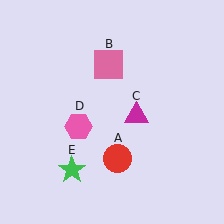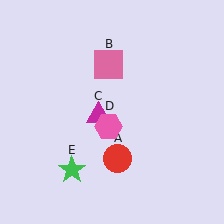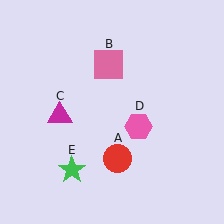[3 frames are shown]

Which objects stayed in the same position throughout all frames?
Red circle (object A) and pink square (object B) and green star (object E) remained stationary.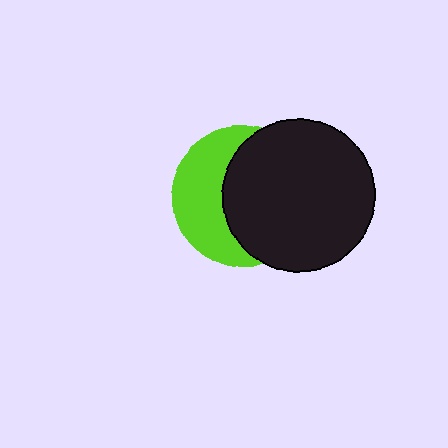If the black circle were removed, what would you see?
You would see the complete lime circle.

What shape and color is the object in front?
The object in front is a black circle.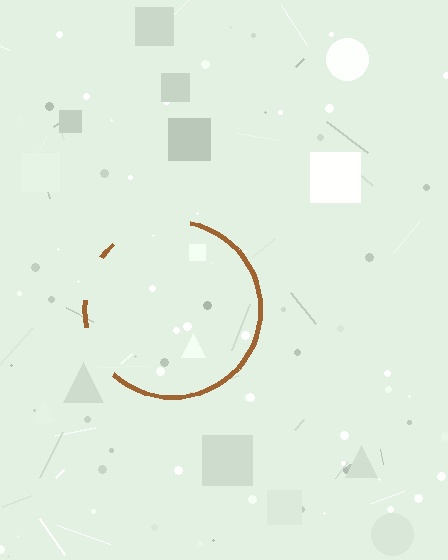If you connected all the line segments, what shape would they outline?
They would outline a circle.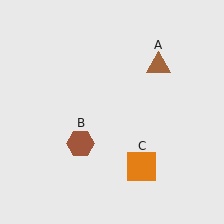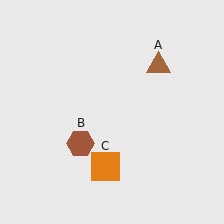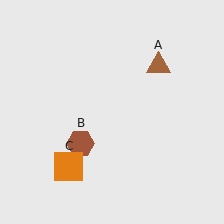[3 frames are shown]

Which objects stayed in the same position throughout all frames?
Brown triangle (object A) and brown hexagon (object B) remained stationary.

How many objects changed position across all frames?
1 object changed position: orange square (object C).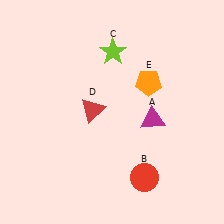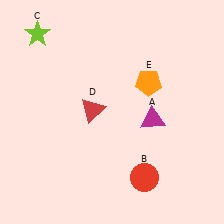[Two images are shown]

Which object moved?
The lime star (C) moved left.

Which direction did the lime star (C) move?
The lime star (C) moved left.